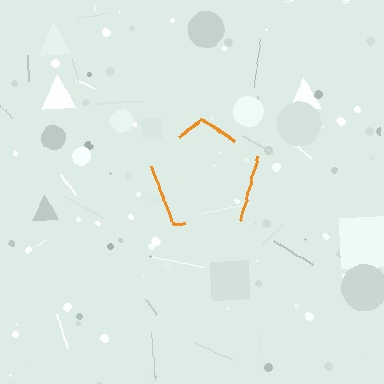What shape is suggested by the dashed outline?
The dashed outline suggests a pentagon.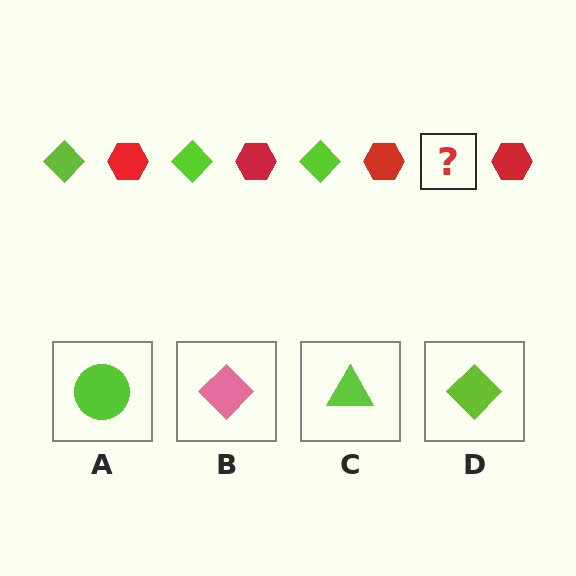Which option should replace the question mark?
Option D.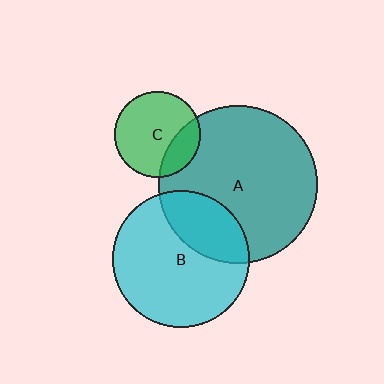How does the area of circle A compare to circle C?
Approximately 3.4 times.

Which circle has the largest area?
Circle A (teal).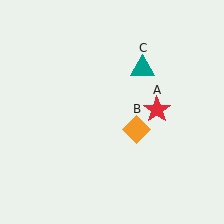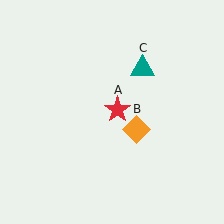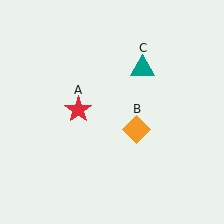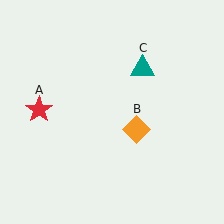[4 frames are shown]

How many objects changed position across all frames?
1 object changed position: red star (object A).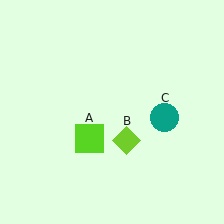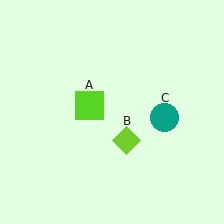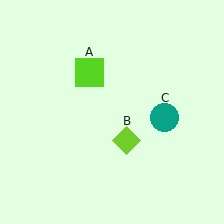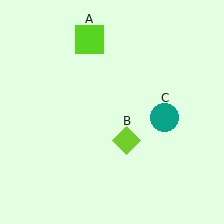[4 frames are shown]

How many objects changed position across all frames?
1 object changed position: lime square (object A).